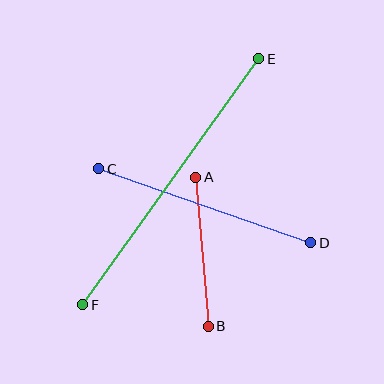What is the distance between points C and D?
The distance is approximately 224 pixels.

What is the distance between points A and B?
The distance is approximately 150 pixels.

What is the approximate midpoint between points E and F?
The midpoint is at approximately (171, 182) pixels.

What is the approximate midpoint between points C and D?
The midpoint is at approximately (205, 206) pixels.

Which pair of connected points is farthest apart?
Points E and F are farthest apart.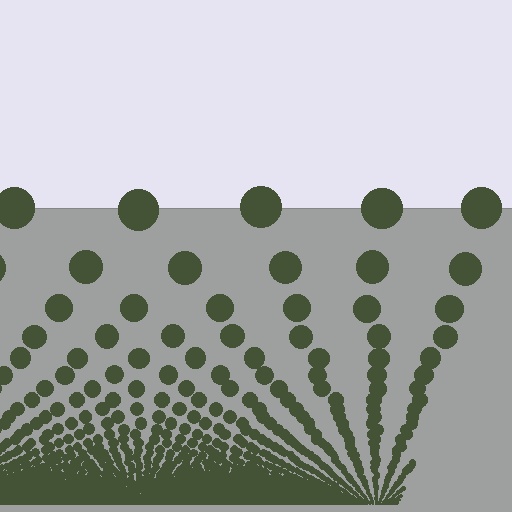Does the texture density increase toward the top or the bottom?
Density increases toward the bottom.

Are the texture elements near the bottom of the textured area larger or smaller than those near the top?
Smaller. The gradient is inverted — elements near the bottom are smaller and denser.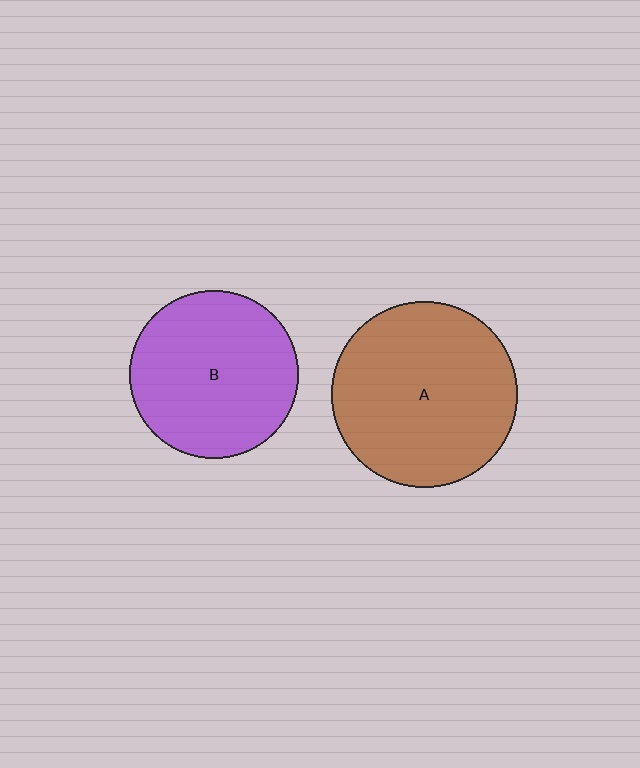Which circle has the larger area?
Circle A (brown).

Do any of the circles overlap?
No, none of the circles overlap.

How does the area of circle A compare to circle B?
Approximately 1.2 times.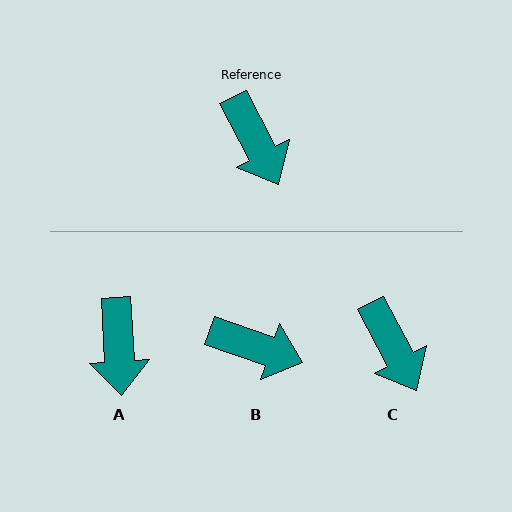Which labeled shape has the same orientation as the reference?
C.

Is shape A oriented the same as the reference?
No, it is off by about 25 degrees.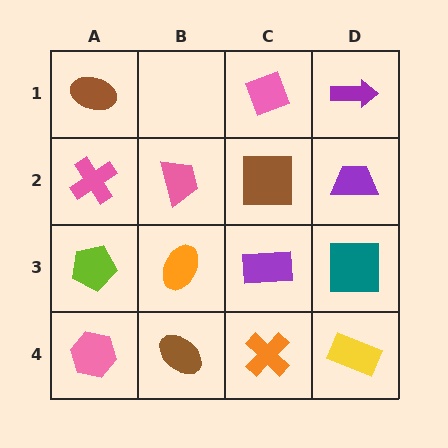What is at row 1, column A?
A brown ellipse.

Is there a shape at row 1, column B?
No, that cell is empty.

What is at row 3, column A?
A lime pentagon.